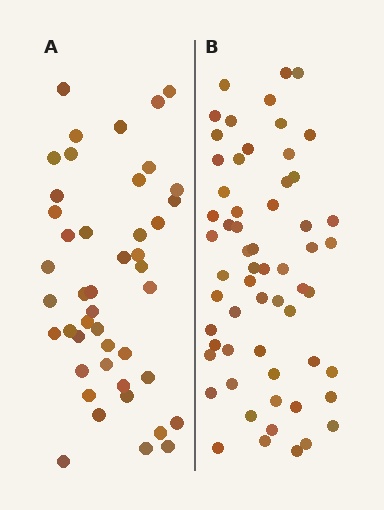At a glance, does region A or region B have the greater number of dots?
Region B (the right region) has more dots.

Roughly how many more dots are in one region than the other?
Region B has approximately 15 more dots than region A.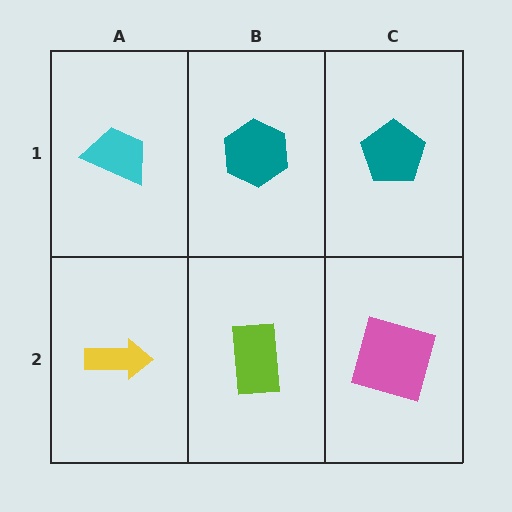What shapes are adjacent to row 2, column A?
A cyan trapezoid (row 1, column A), a lime rectangle (row 2, column B).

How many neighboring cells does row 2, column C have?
2.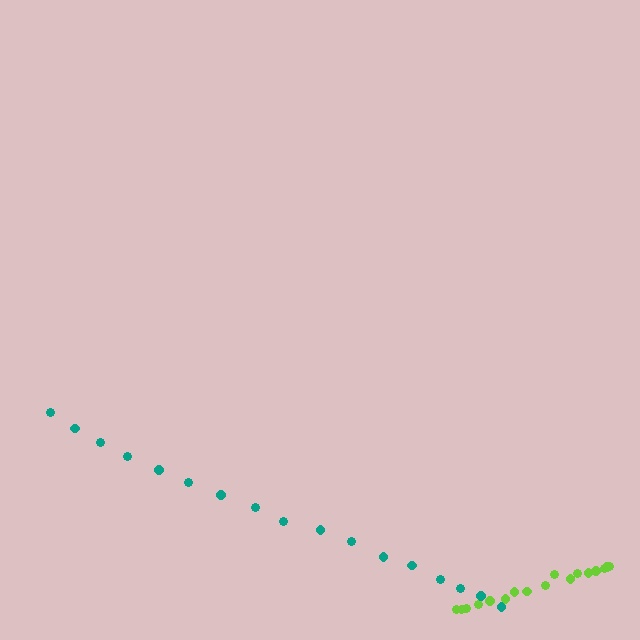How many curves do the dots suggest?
There are 2 distinct paths.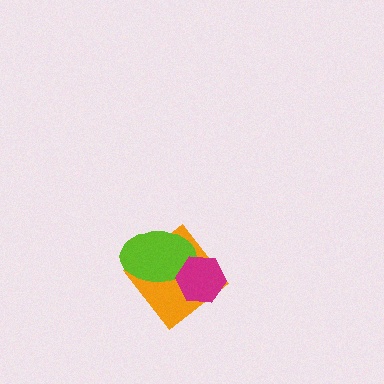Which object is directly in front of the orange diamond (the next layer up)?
The lime ellipse is directly in front of the orange diamond.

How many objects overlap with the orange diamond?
2 objects overlap with the orange diamond.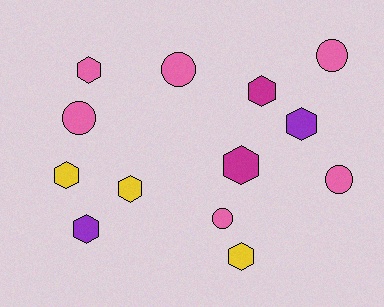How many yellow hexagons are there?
There are 3 yellow hexagons.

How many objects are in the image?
There are 13 objects.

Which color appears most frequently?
Pink, with 6 objects.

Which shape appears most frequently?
Hexagon, with 8 objects.